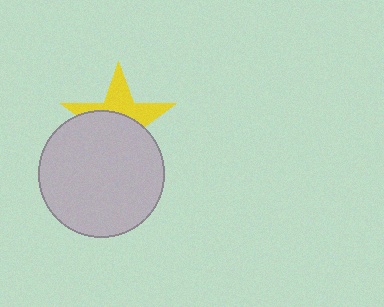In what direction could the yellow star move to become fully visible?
The yellow star could move up. That would shift it out from behind the light gray circle entirely.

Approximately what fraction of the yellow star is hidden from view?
Roughly 58% of the yellow star is hidden behind the light gray circle.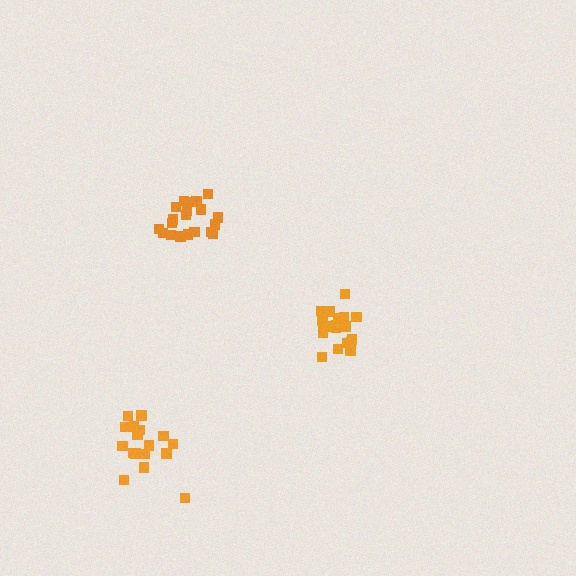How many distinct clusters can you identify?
There are 3 distinct clusters.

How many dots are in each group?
Group 1: 17 dots, Group 2: 19 dots, Group 3: 20 dots (56 total).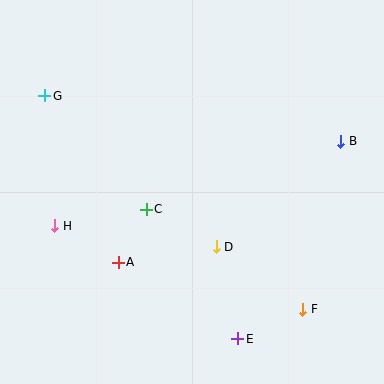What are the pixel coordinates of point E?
Point E is at (238, 339).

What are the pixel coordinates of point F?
Point F is at (303, 309).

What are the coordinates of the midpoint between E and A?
The midpoint between E and A is at (178, 301).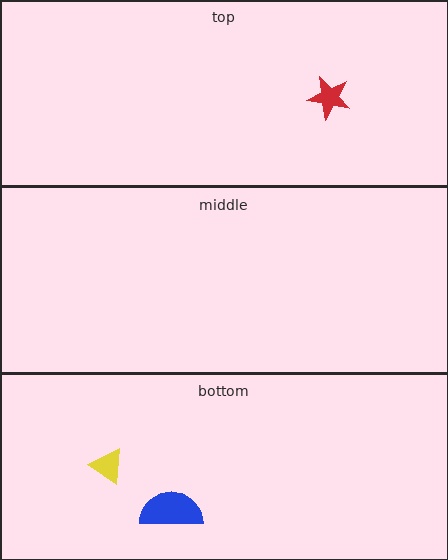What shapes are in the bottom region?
The yellow triangle, the blue semicircle.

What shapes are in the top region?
The red star.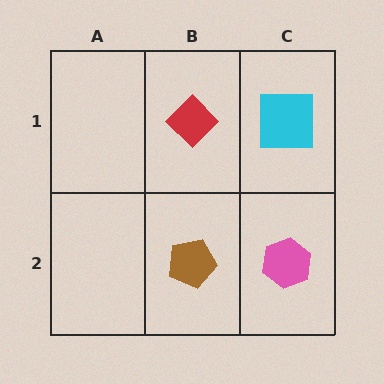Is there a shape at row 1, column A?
No, that cell is empty.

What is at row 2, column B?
A brown pentagon.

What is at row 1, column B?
A red diamond.